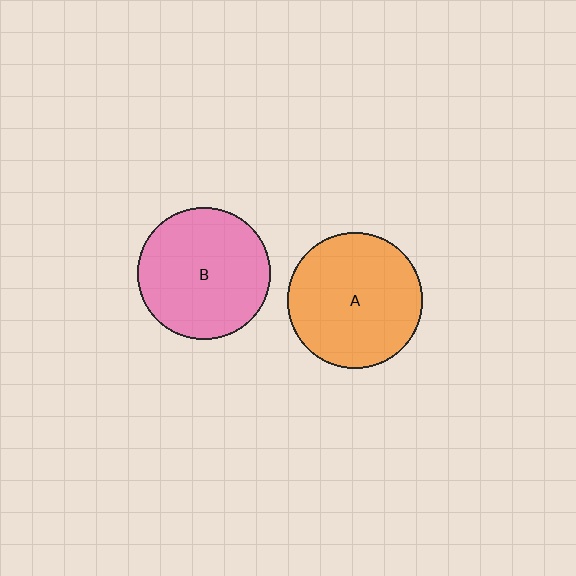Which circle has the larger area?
Circle A (orange).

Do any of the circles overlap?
No, none of the circles overlap.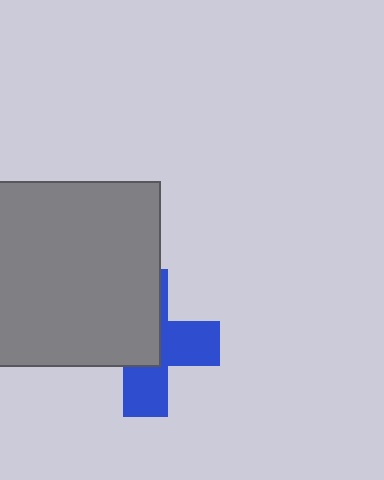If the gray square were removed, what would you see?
You would see the complete blue cross.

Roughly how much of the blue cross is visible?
About half of it is visible (roughly 46%).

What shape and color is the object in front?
The object in front is a gray square.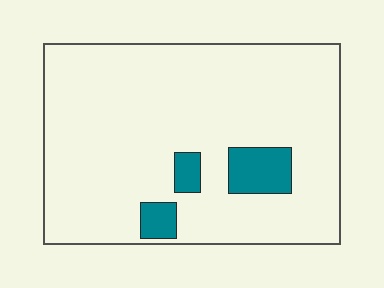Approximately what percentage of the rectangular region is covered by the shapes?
Approximately 10%.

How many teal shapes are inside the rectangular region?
3.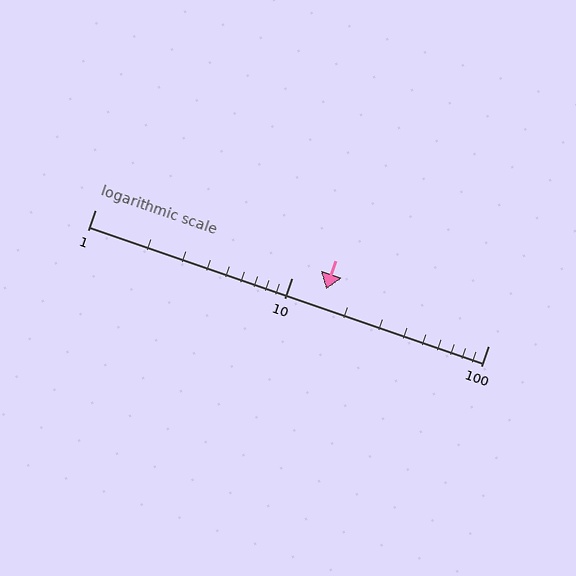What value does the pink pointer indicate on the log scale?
The pointer indicates approximately 15.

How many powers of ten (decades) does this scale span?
The scale spans 2 decades, from 1 to 100.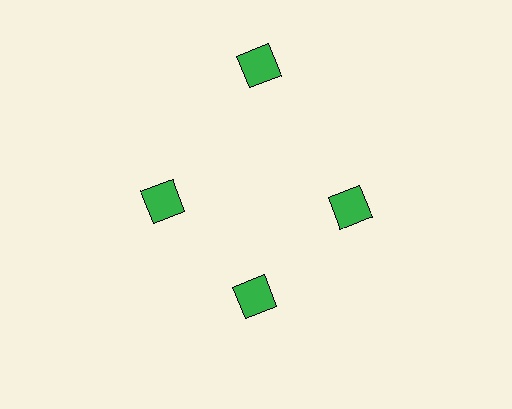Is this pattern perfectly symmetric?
No. The 4 green diamonds are arranged in a ring, but one element near the 12 o'clock position is pushed outward from the center, breaking the 4-fold rotational symmetry.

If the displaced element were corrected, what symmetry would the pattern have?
It would have 4-fold rotational symmetry — the pattern would map onto itself every 90 degrees.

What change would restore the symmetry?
The symmetry would be restored by moving it inward, back onto the ring so that all 4 diamonds sit at equal angles and equal distance from the center.